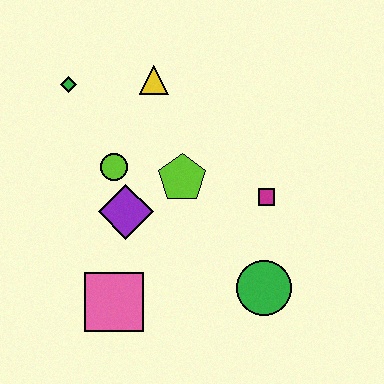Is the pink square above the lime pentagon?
No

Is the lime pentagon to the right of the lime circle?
Yes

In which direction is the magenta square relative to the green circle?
The magenta square is above the green circle.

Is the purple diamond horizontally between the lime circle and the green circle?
Yes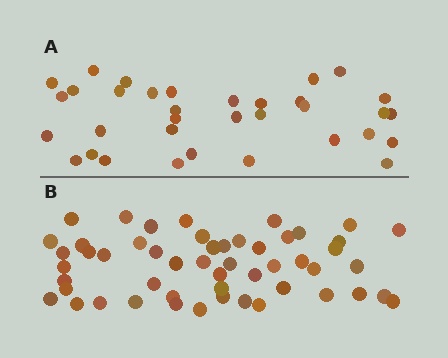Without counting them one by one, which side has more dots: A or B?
Region B (the bottom region) has more dots.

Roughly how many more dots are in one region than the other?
Region B has approximately 20 more dots than region A.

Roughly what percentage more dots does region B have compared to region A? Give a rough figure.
About 55% more.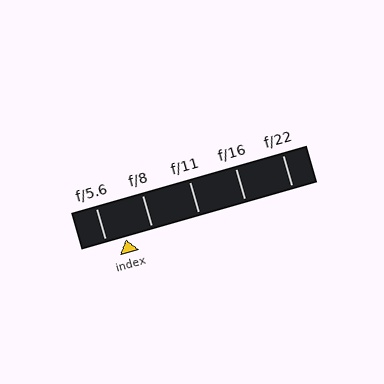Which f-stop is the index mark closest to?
The index mark is closest to f/5.6.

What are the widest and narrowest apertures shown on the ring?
The widest aperture shown is f/5.6 and the narrowest is f/22.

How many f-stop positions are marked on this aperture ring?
There are 5 f-stop positions marked.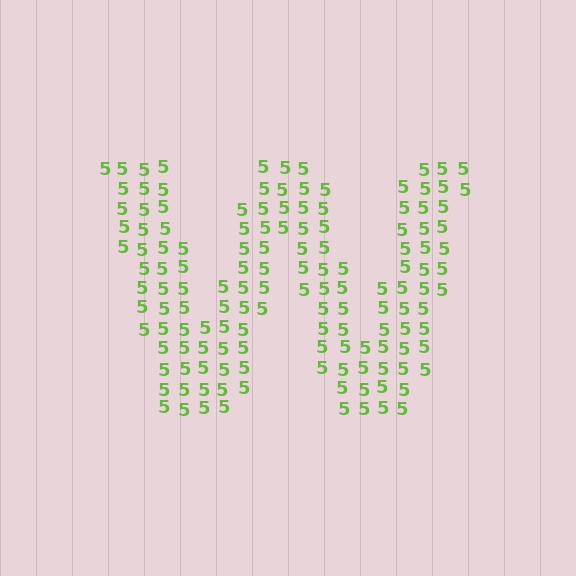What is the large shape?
The large shape is the letter W.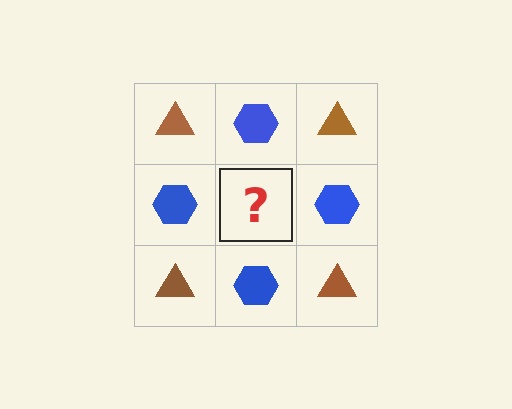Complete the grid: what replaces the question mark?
The question mark should be replaced with a brown triangle.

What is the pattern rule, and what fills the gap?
The rule is that it alternates brown triangle and blue hexagon in a checkerboard pattern. The gap should be filled with a brown triangle.